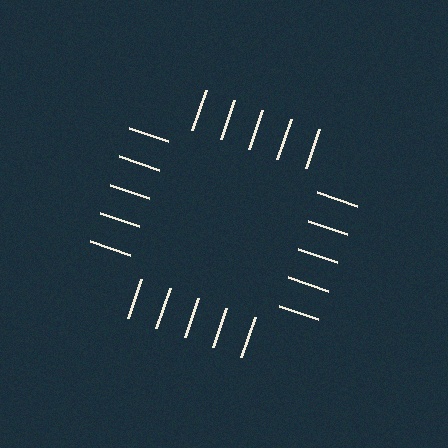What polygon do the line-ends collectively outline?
An illusory square — the line segments terminate on its edges but no continuous stroke is drawn.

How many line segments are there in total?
20 — 5 along each of the 4 edges.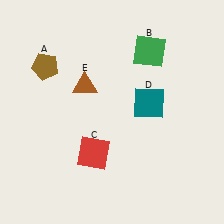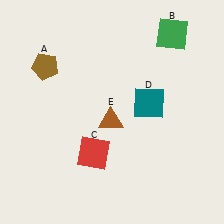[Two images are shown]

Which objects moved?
The objects that moved are: the green square (B), the brown triangle (E).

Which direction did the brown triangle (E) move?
The brown triangle (E) moved down.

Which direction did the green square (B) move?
The green square (B) moved right.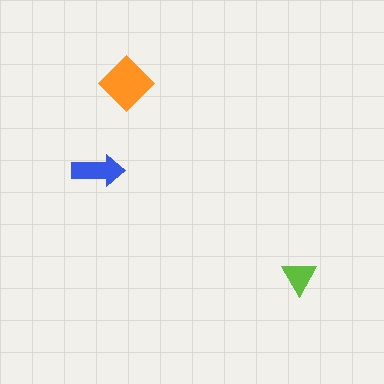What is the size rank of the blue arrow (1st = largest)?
2nd.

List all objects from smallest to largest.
The lime triangle, the blue arrow, the orange diamond.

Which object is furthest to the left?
The blue arrow is leftmost.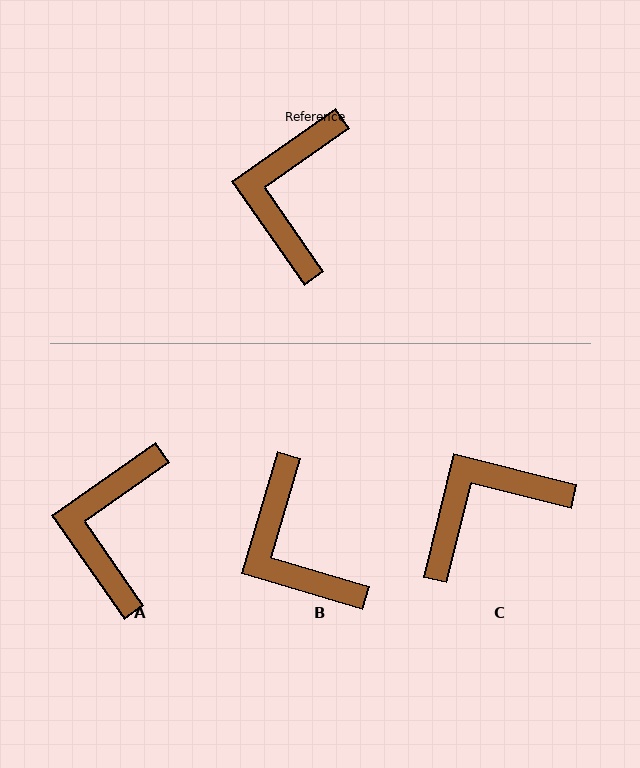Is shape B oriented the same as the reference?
No, it is off by about 38 degrees.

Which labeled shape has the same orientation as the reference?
A.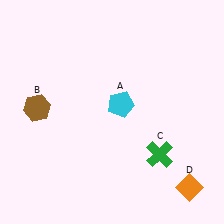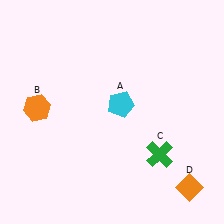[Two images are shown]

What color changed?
The hexagon (B) changed from brown in Image 1 to orange in Image 2.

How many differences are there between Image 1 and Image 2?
There is 1 difference between the two images.